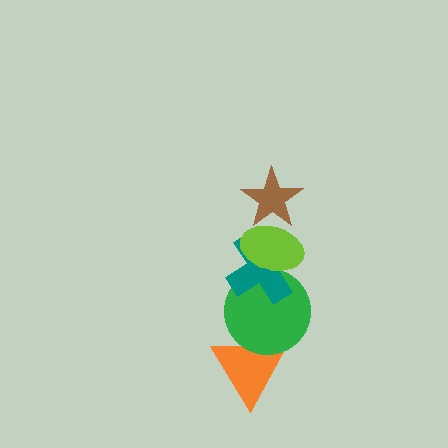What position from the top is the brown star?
The brown star is 1st from the top.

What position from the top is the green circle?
The green circle is 4th from the top.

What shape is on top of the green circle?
The teal cross is on top of the green circle.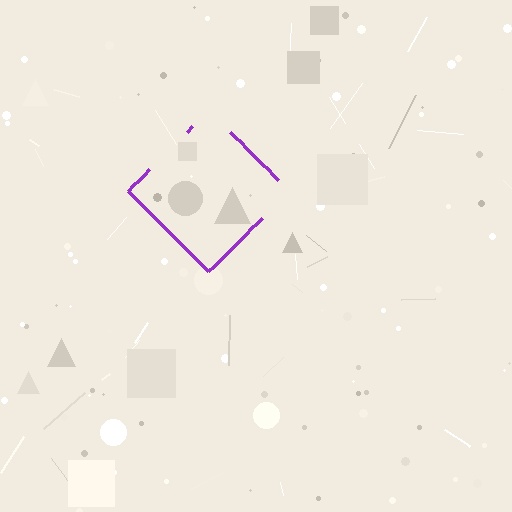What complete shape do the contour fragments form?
The contour fragments form a diamond.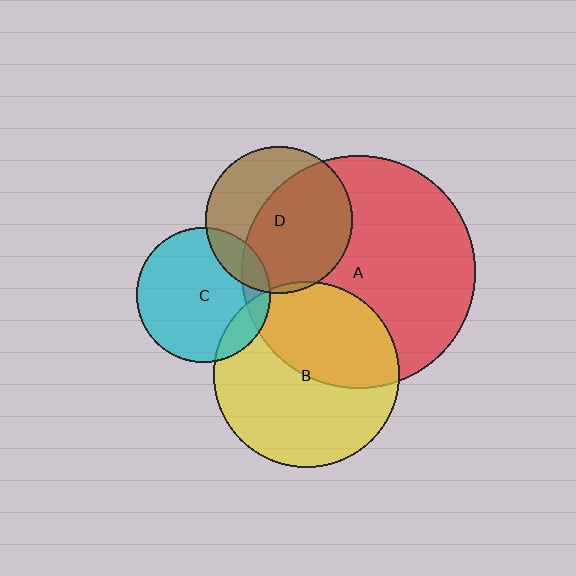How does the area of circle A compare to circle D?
Approximately 2.5 times.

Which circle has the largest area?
Circle A (red).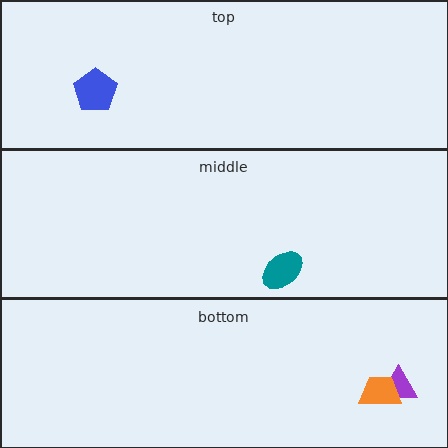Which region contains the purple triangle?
The bottom region.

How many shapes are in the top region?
1.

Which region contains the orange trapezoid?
The bottom region.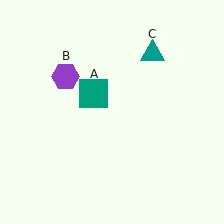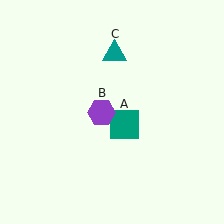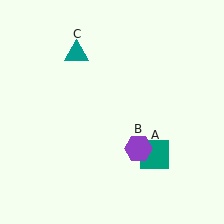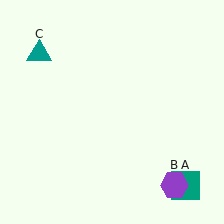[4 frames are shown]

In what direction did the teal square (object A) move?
The teal square (object A) moved down and to the right.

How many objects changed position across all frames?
3 objects changed position: teal square (object A), purple hexagon (object B), teal triangle (object C).